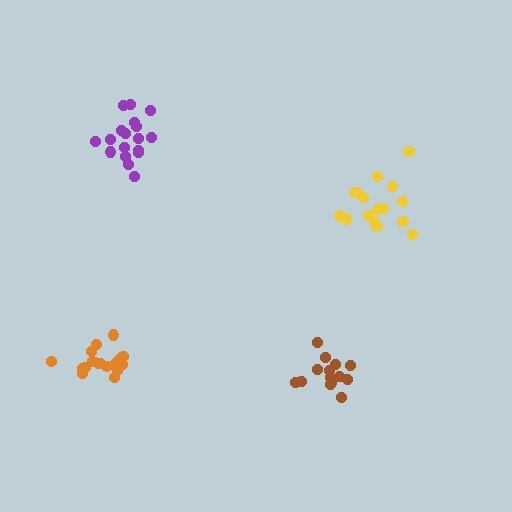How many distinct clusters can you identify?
There are 4 distinct clusters.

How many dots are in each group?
Group 1: 19 dots, Group 2: 16 dots, Group 3: 15 dots, Group 4: 18 dots (68 total).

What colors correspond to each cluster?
The clusters are colored: orange, yellow, brown, purple.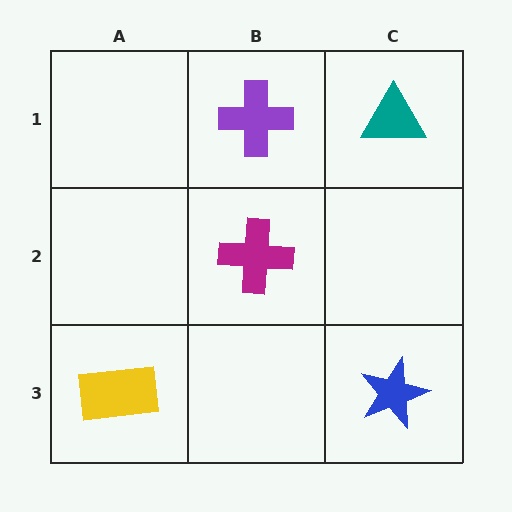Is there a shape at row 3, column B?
No, that cell is empty.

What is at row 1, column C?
A teal triangle.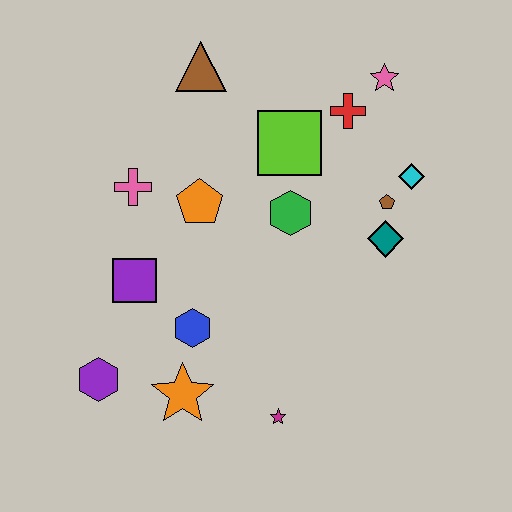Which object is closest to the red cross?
The pink star is closest to the red cross.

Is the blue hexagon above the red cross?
No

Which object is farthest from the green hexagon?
The purple hexagon is farthest from the green hexagon.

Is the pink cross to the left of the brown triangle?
Yes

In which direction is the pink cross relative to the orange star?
The pink cross is above the orange star.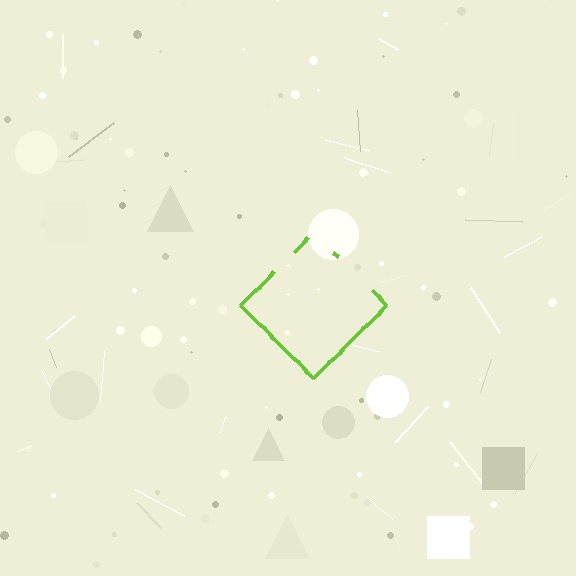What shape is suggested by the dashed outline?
The dashed outline suggests a diamond.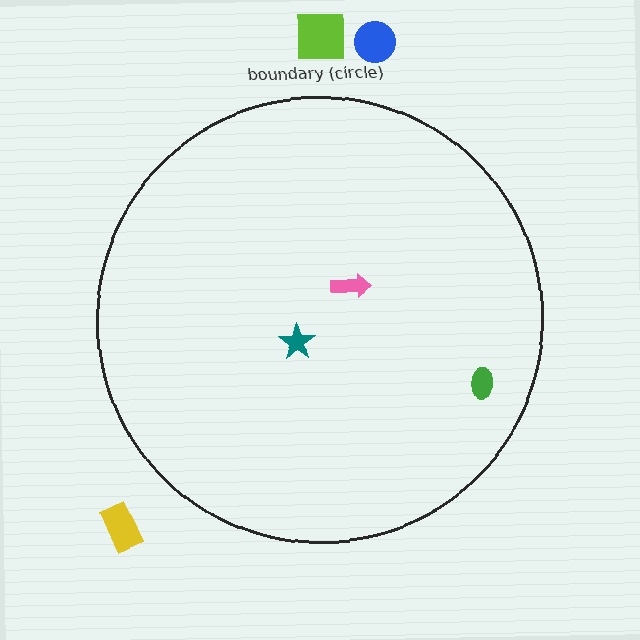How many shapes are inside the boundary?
3 inside, 3 outside.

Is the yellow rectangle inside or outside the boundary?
Outside.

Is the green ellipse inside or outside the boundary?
Inside.